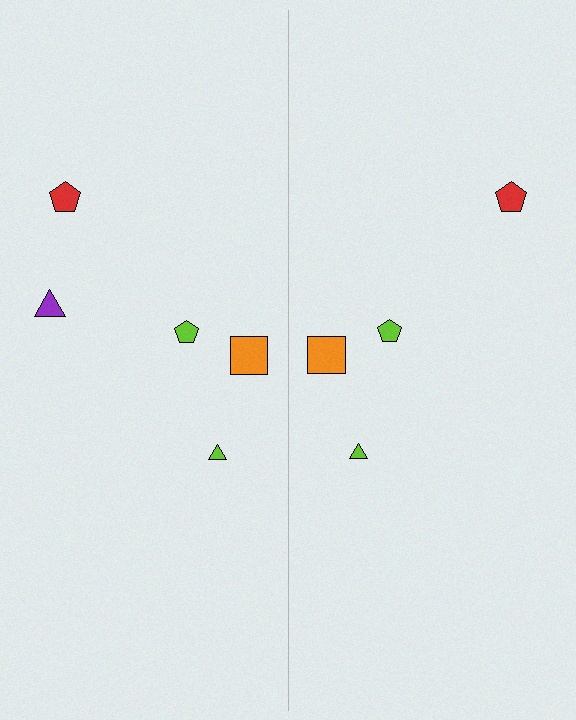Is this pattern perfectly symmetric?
No, the pattern is not perfectly symmetric. A purple triangle is missing from the right side.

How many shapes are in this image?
There are 9 shapes in this image.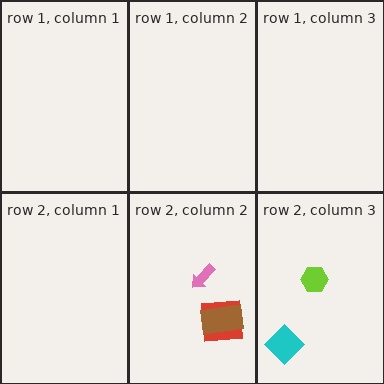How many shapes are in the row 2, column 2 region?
3.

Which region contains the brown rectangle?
The row 2, column 2 region.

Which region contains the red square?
The row 2, column 2 region.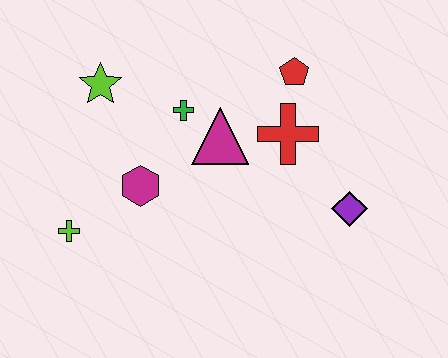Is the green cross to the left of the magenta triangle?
Yes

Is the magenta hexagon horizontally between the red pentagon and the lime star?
Yes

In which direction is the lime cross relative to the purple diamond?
The lime cross is to the left of the purple diamond.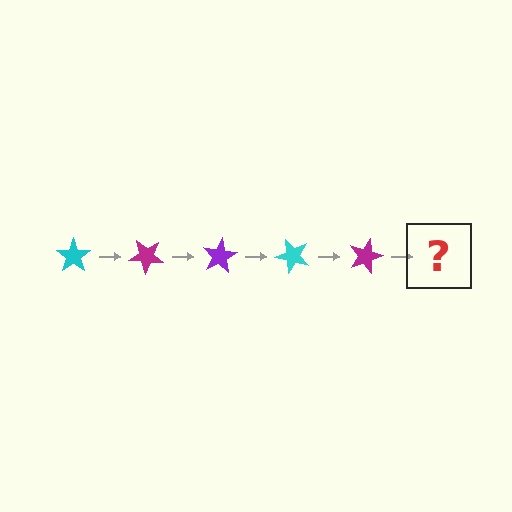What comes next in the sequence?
The next element should be a purple star, rotated 200 degrees from the start.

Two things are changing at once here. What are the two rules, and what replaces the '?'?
The two rules are that it rotates 40 degrees each step and the color cycles through cyan, magenta, and purple. The '?' should be a purple star, rotated 200 degrees from the start.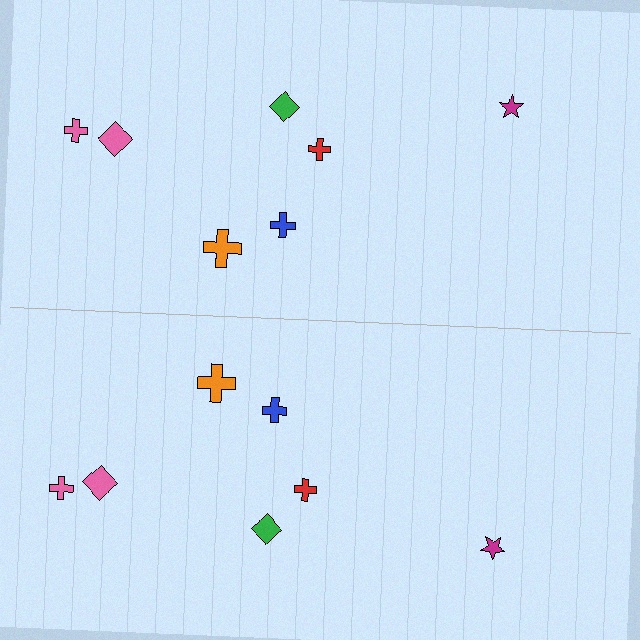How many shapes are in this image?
There are 14 shapes in this image.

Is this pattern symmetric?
Yes, this pattern has bilateral (reflection) symmetry.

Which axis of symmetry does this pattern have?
The pattern has a horizontal axis of symmetry running through the center of the image.